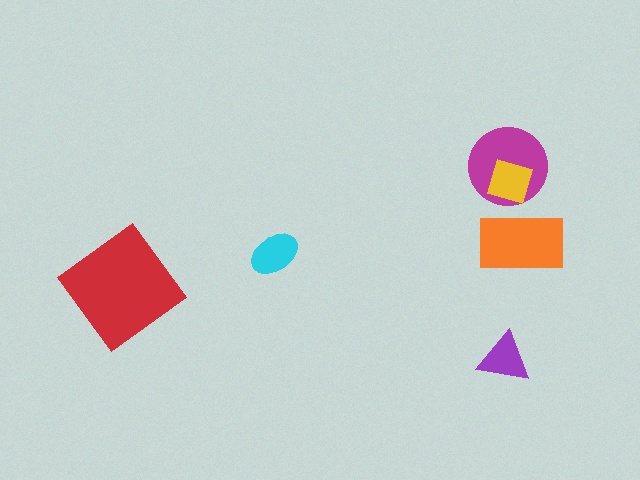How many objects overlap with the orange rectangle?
0 objects overlap with the orange rectangle.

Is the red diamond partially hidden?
No, no other shape covers it.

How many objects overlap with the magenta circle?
1 object overlaps with the magenta circle.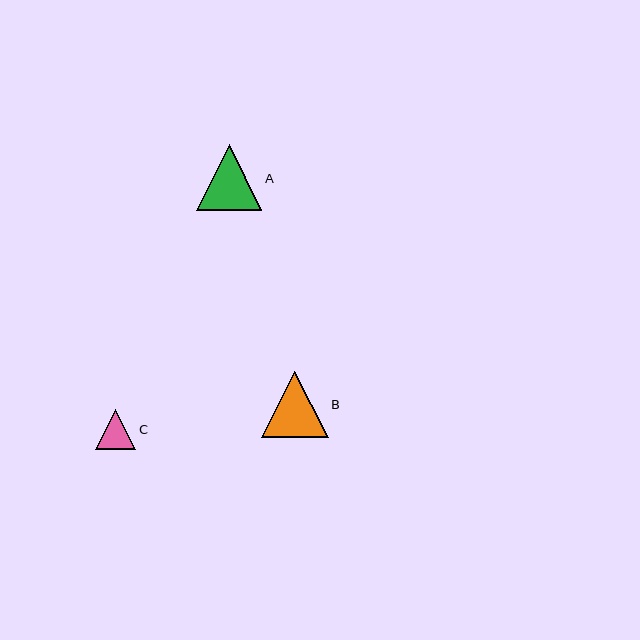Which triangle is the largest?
Triangle B is the largest with a size of approximately 67 pixels.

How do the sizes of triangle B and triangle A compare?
Triangle B and triangle A are approximately the same size.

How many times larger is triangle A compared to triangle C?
Triangle A is approximately 1.6 times the size of triangle C.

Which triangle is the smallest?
Triangle C is the smallest with a size of approximately 40 pixels.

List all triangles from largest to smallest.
From largest to smallest: B, A, C.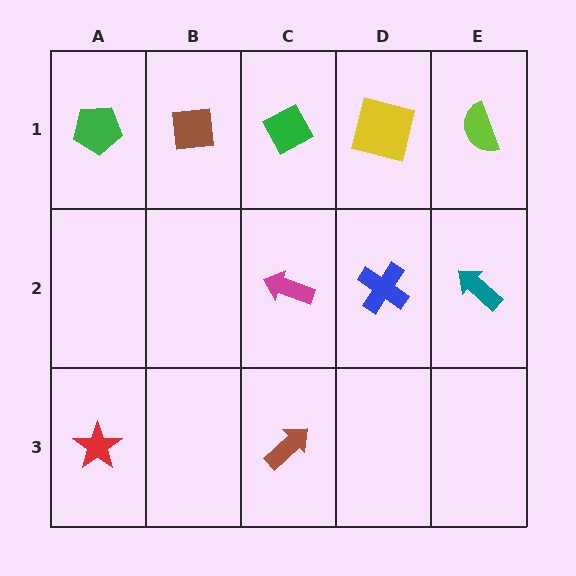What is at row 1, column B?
A brown square.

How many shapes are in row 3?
2 shapes.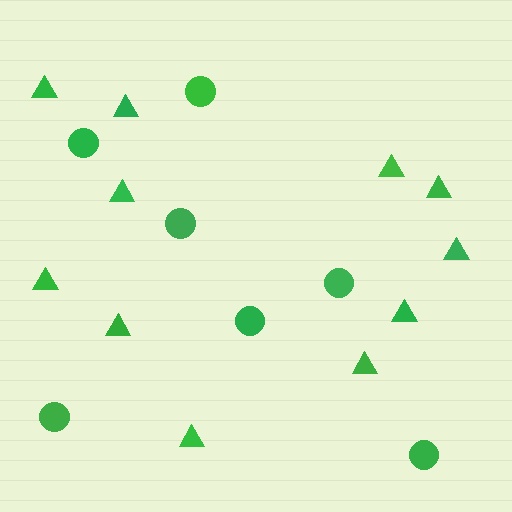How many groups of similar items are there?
There are 2 groups: one group of triangles (11) and one group of circles (7).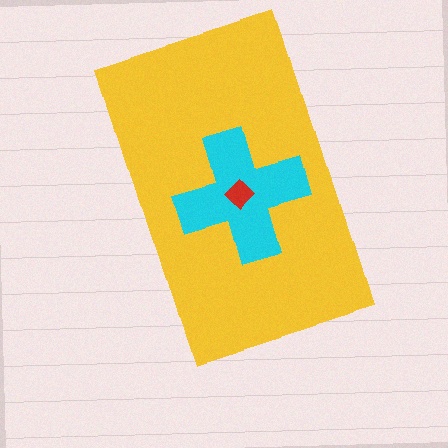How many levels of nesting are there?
3.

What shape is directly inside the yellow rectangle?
The cyan cross.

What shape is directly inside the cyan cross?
The red diamond.